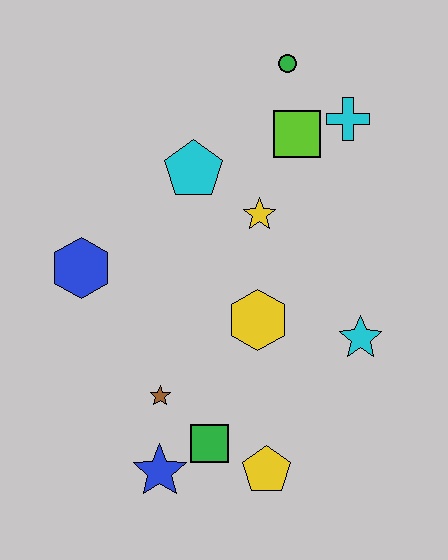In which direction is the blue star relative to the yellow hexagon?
The blue star is below the yellow hexagon.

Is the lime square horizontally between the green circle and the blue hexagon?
No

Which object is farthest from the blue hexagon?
The cyan cross is farthest from the blue hexagon.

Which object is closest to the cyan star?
The yellow hexagon is closest to the cyan star.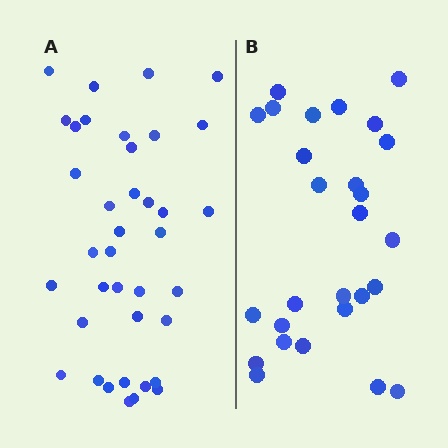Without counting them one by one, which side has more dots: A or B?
Region A (the left region) has more dots.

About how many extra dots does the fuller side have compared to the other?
Region A has roughly 12 or so more dots than region B.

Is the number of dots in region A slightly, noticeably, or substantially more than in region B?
Region A has noticeably more, but not dramatically so. The ratio is roughly 1.4 to 1.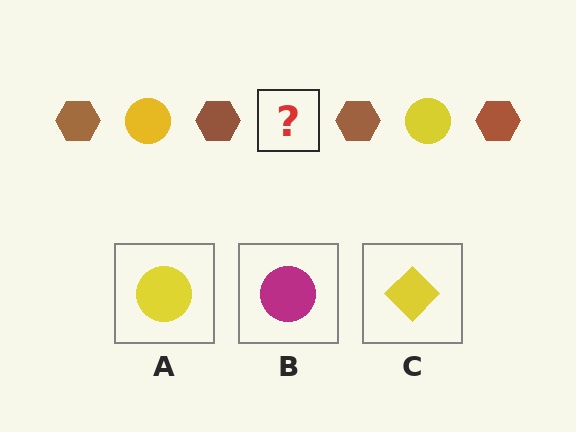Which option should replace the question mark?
Option A.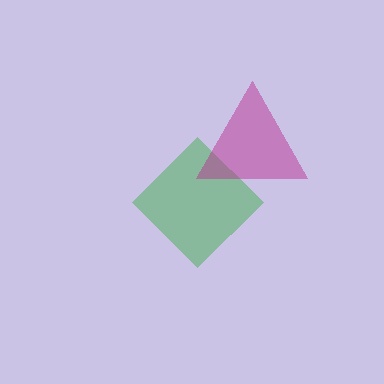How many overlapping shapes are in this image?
There are 2 overlapping shapes in the image.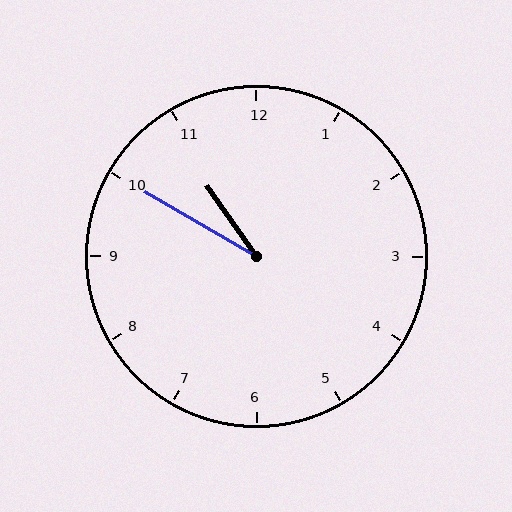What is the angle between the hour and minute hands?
Approximately 25 degrees.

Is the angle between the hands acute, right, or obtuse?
It is acute.